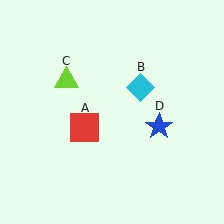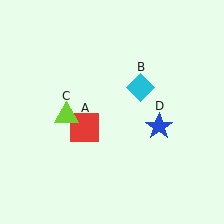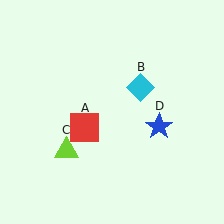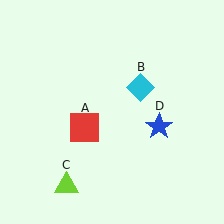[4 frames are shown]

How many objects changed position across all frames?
1 object changed position: lime triangle (object C).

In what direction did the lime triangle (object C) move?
The lime triangle (object C) moved down.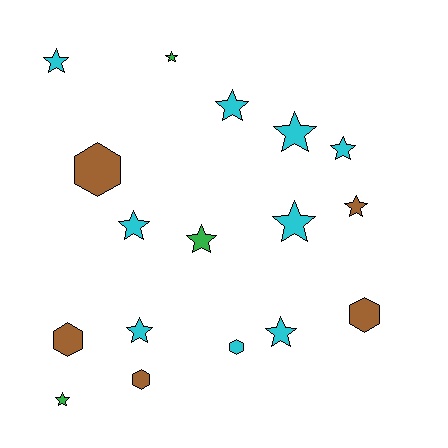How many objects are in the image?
There are 17 objects.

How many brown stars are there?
There is 1 brown star.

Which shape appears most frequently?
Star, with 12 objects.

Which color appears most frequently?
Cyan, with 9 objects.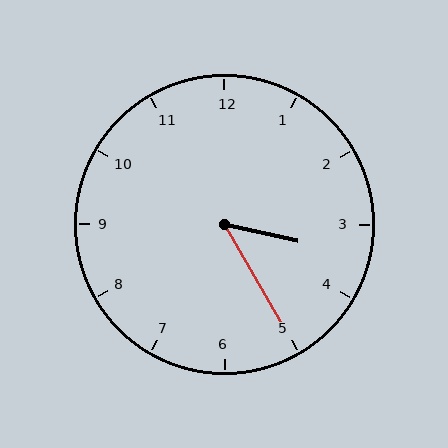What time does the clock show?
3:25.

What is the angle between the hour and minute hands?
Approximately 48 degrees.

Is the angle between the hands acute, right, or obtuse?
It is acute.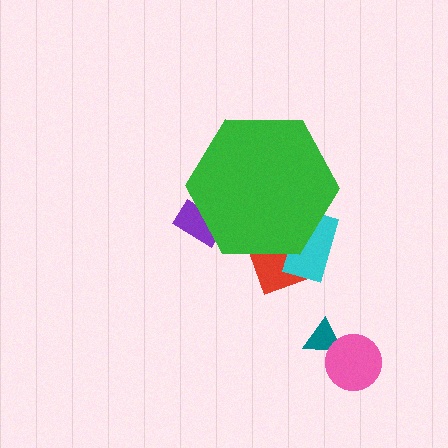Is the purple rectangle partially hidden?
Yes, the purple rectangle is partially hidden behind the green hexagon.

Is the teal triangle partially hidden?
No, the teal triangle is fully visible.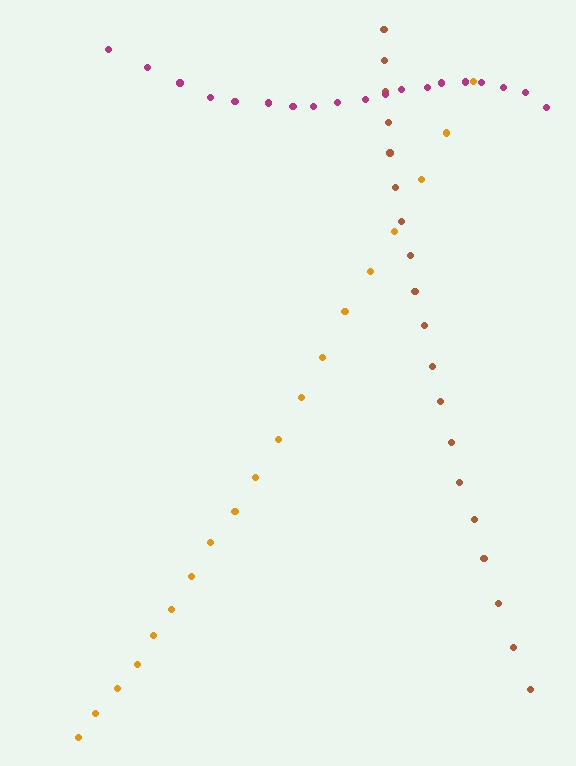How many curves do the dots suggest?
There are 3 distinct paths.